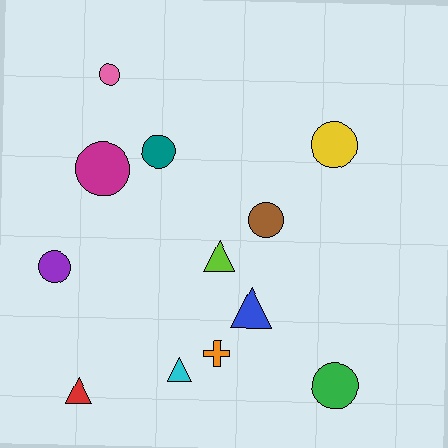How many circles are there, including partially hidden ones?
There are 7 circles.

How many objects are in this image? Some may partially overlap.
There are 12 objects.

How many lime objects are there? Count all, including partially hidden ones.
There is 1 lime object.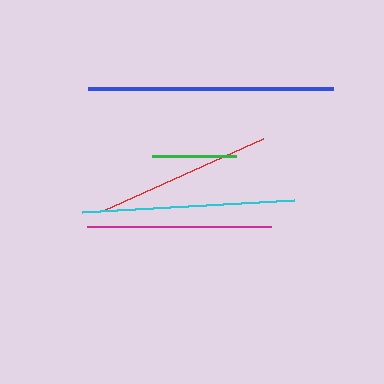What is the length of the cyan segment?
The cyan segment is approximately 212 pixels long.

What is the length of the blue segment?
The blue segment is approximately 245 pixels long.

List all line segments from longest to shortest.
From longest to shortest: blue, cyan, magenta, red, green.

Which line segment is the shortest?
The green line is the shortest at approximately 84 pixels.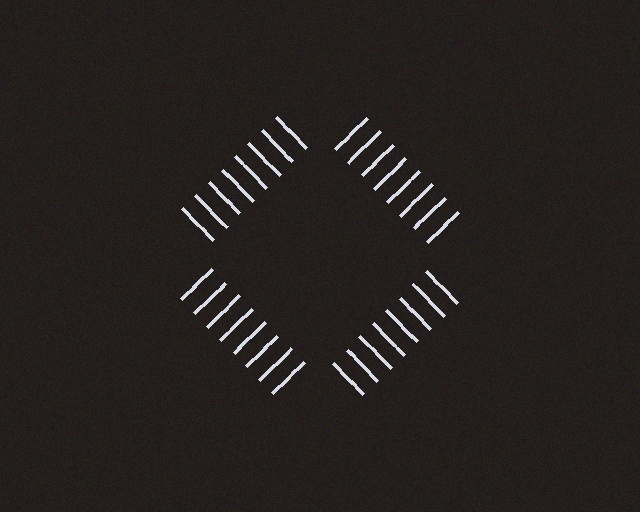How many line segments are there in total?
32 — 8 along each of the 4 edges.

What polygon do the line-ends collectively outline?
An illusory square — the line segments terminate on its edges but no continuous stroke is drawn.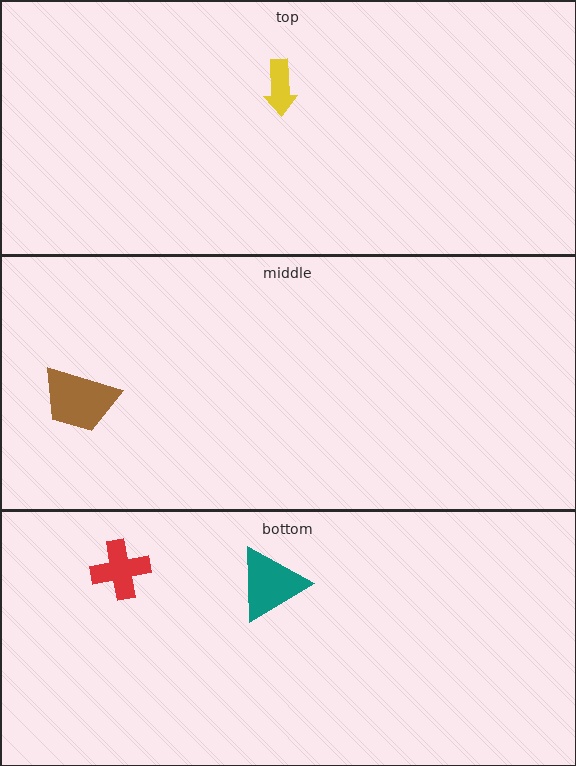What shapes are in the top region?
The yellow arrow.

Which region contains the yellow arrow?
The top region.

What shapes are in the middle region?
The brown trapezoid.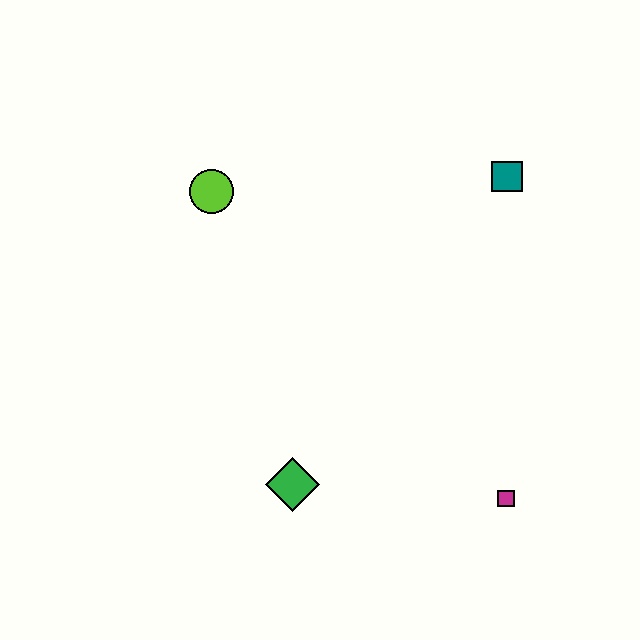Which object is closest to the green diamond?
The magenta square is closest to the green diamond.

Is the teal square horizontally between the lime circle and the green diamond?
No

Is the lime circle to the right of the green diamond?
No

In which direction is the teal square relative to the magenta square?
The teal square is above the magenta square.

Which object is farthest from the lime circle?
The magenta square is farthest from the lime circle.